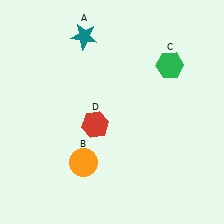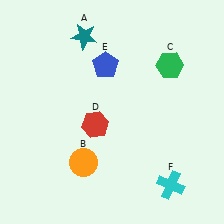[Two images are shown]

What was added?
A blue pentagon (E), a cyan cross (F) were added in Image 2.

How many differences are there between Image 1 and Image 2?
There are 2 differences between the two images.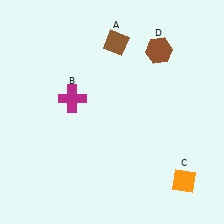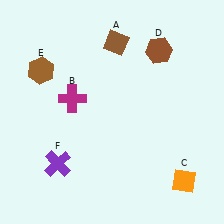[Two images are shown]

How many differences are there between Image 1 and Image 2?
There are 2 differences between the two images.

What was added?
A brown hexagon (E), a purple cross (F) were added in Image 2.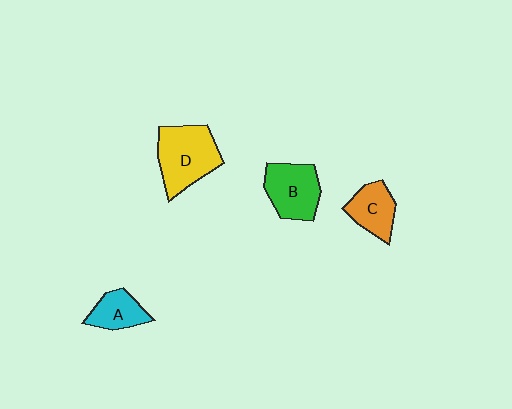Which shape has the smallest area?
Shape A (cyan).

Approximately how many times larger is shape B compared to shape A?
Approximately 1.5 times.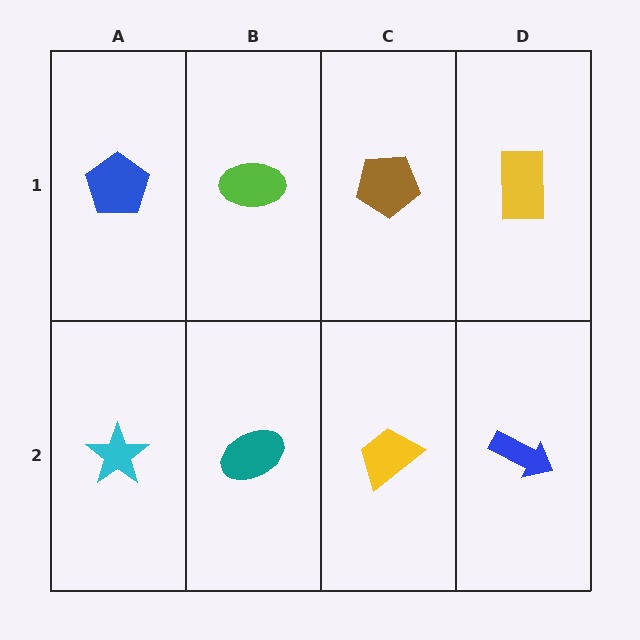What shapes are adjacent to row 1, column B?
A teal ellipse (row 2, column B), a blue pentagon (row 1, column A), a brown pentagon (row 1, column C).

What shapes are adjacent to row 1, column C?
A yellow trapezoid (row 2, column C), a lime ellipse (row 1, column B), a yellow rectangle (row 1, column D).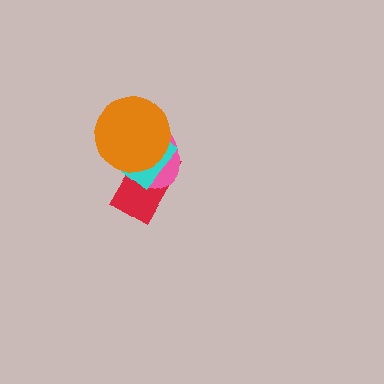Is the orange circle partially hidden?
No, no other shape covers it.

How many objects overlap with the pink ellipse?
3 objects overlap with the pink ellipse.